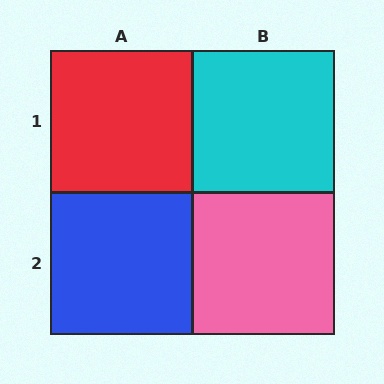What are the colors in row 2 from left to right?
Blue, pink.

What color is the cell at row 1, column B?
Cyan.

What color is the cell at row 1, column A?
Red.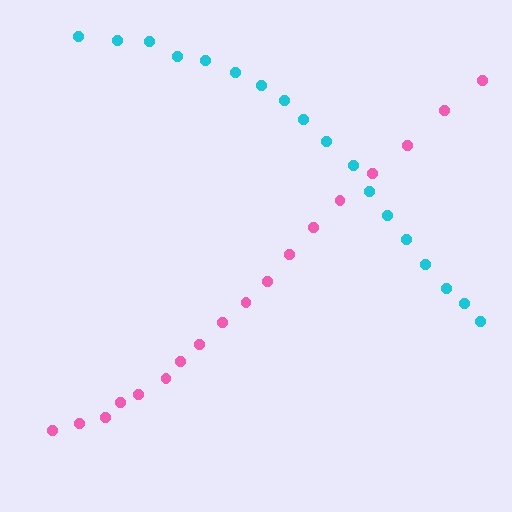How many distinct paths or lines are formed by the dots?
There are 2 distinct paths.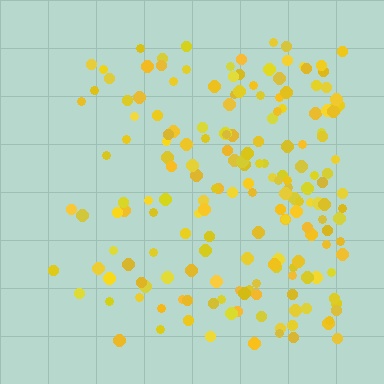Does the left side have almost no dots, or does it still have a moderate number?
Still a moderate number, just noticeably fewer than the right.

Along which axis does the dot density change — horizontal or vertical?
Horizontal.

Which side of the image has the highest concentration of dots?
The right.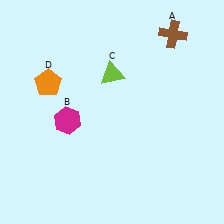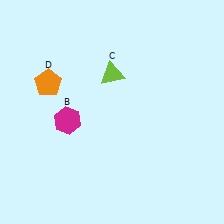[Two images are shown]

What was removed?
The brown cross (A) was removed in Image 2.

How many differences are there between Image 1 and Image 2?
There is 1 difference between the two images.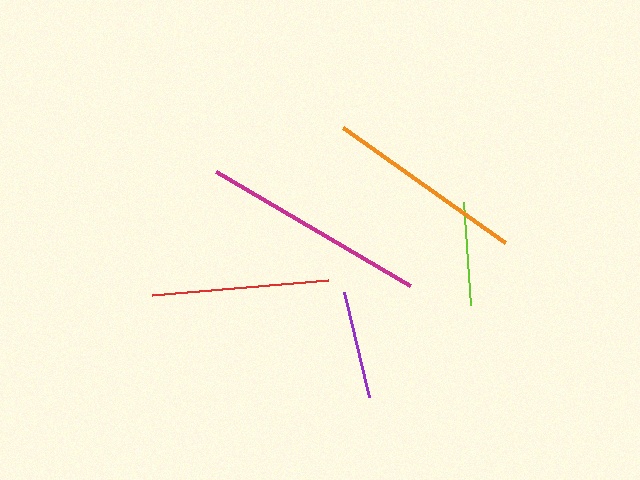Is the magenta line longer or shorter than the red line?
The magenta line is longer than the red line.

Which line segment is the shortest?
The lime line is the shortest at approximately 103 pixels.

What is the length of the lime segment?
The lime segment is approximately 103 pixels long.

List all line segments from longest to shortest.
From longest to shortest: magenta, orange, red, purple, lime.